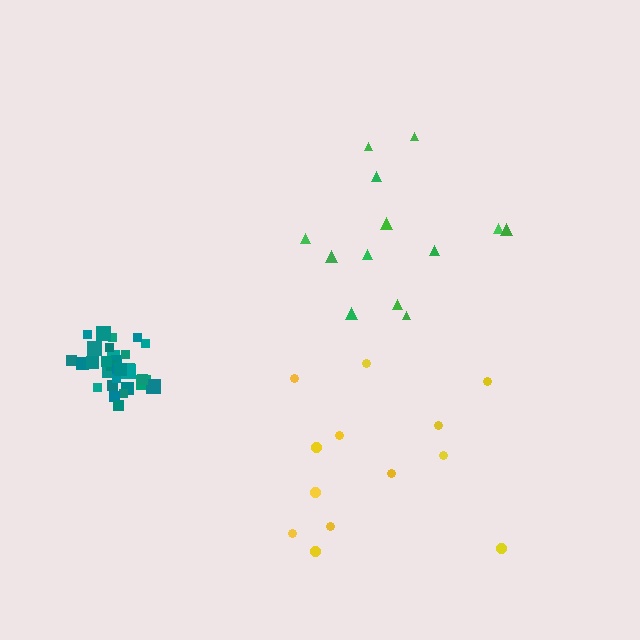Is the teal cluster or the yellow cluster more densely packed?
Teal.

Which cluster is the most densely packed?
Teal.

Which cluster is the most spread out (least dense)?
Green.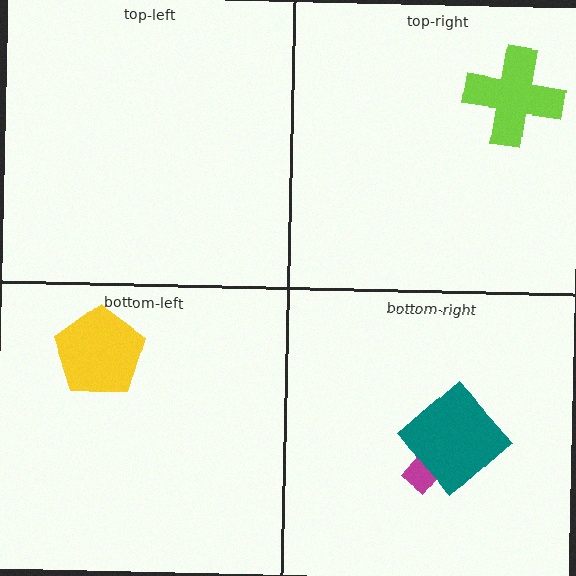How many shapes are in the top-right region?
1.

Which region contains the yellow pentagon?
The bottom-left region.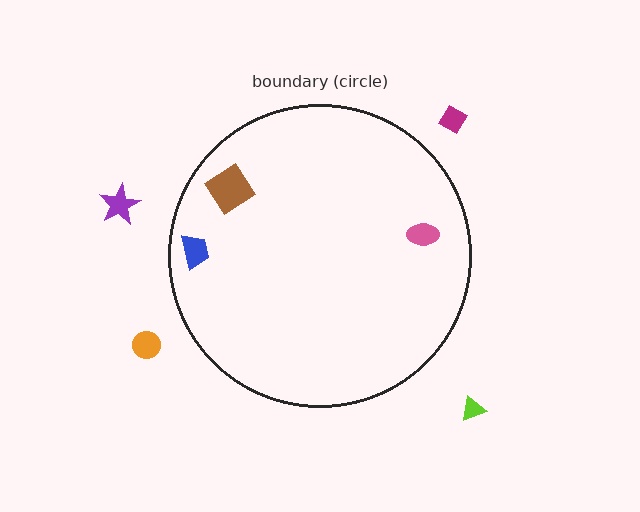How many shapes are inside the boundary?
3 inside, 4 outside.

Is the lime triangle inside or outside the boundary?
Outside.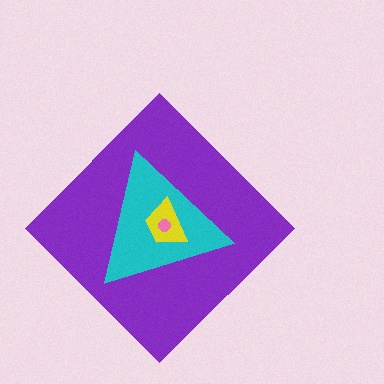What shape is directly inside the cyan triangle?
The yellow trapezoid.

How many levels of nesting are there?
4.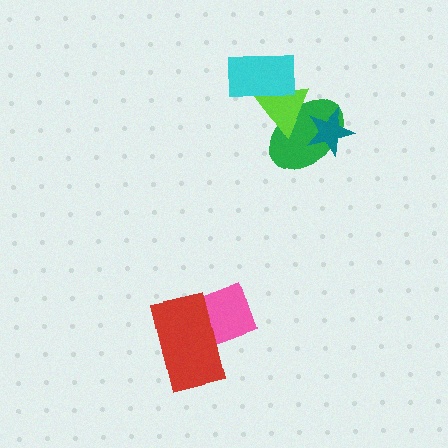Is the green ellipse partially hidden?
Yes, it is partially covered by another shape.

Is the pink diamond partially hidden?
Yes, it is partially covered by another shape.